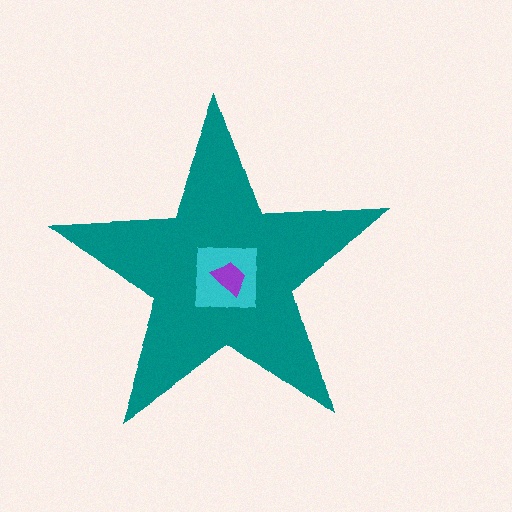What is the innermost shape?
The purple trapezoid.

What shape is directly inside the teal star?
The cyan square.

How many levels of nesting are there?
3.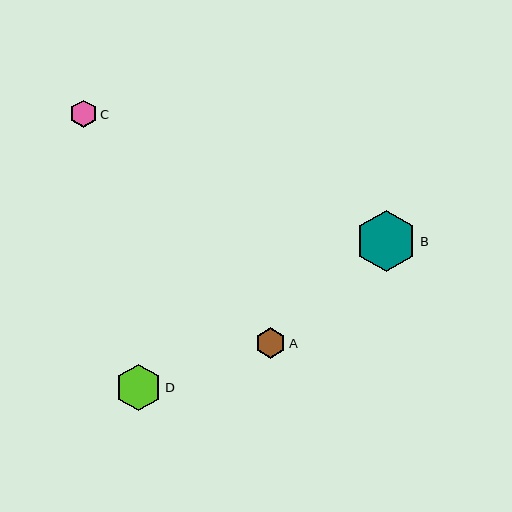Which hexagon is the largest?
Hexagon B is the largest with a size of approximately 61 pixels.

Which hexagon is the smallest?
Hexagon C is the smallest with a size of approximately 27 pixels.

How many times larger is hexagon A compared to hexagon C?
Hexagon A is approximately 1.1 times the size of hexagon C.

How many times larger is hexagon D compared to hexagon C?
Hexagon D is approximately 1.7 times the size of hexagon C.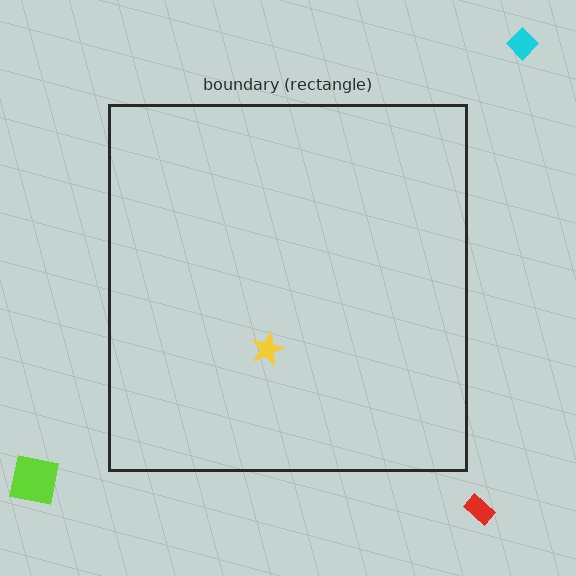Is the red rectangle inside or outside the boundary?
Outside.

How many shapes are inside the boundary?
1 inside, 3 outside.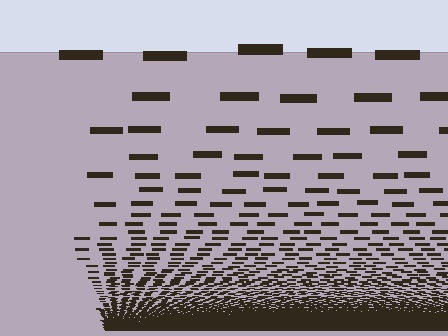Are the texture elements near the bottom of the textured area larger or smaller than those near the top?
Smaller. The gradient is inverted — elements near the bottom are smaller and denser.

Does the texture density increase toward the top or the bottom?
Density increases toward the bottom.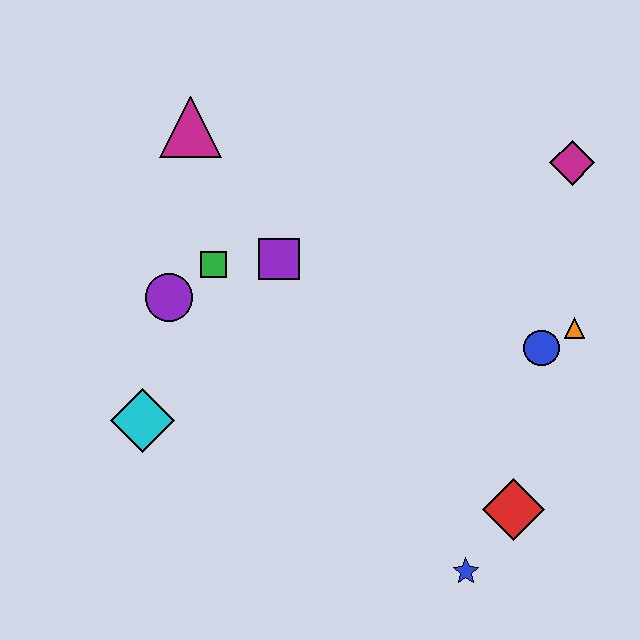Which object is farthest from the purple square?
The blue star is farthest from the purple square.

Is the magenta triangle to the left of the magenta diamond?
Yes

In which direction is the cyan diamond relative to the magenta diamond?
The cyan diamond is to the left of the magenta diamond.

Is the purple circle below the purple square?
Yes